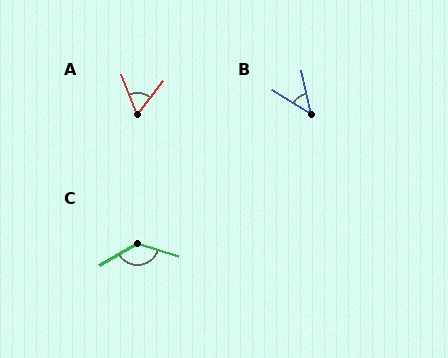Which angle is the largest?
C, at approximately 132 degrees.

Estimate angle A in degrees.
Approximately 59 degrees.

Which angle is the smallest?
B, at approximately 46 degrees.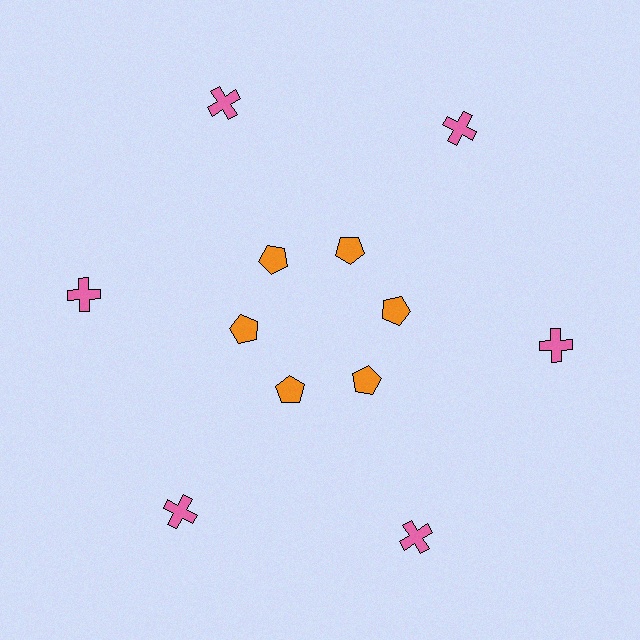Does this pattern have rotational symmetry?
Yes, this pattern has 6-fold rotational symmetry. It looks the same after rotating 60 degrees around the center.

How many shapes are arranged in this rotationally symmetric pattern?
There are 12 shapes, arranged in 6 groups of 2.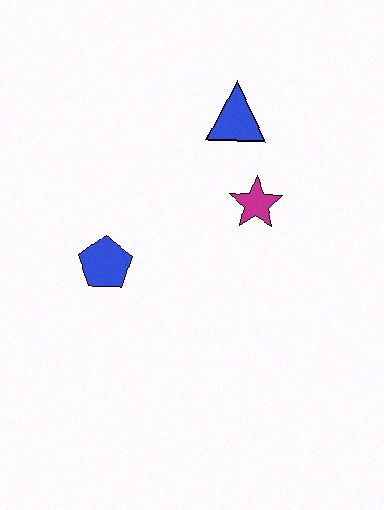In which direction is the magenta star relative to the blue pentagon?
The magenta star is to the right of the blue pentagon.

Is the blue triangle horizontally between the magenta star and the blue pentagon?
Yes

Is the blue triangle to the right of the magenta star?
No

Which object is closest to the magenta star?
The blue triangle is closest to the magenta star.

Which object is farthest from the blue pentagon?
The blue triangle is farthest from the blue pentagon.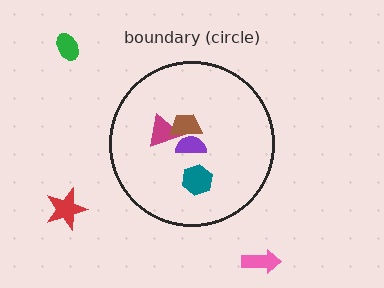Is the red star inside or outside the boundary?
Outside.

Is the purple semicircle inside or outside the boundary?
Inside.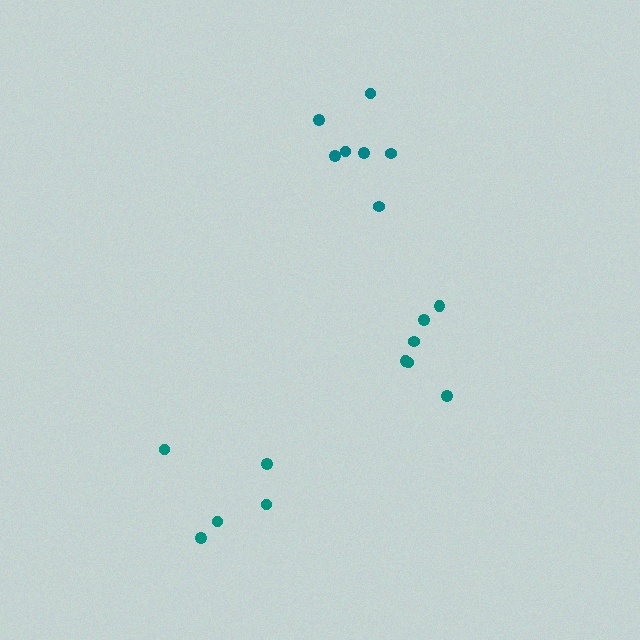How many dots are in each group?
Group 1: 5 dots, Group 2: 7 dots, Group 3: 6 dots (18 total).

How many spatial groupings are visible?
There are 3 spatial groupings.